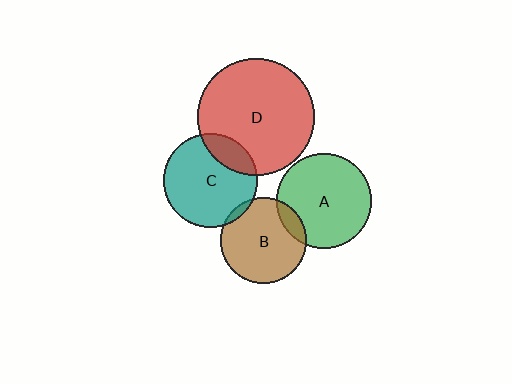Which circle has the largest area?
Circle D (red).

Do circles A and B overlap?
Yes.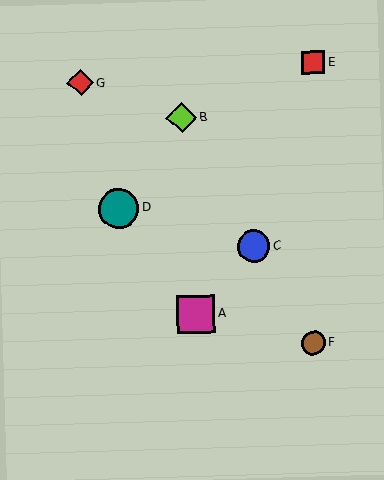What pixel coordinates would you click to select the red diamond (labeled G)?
Click at (80, 83) to select the red diamond G.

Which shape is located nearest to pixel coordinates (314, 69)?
The red square (labeled E) at (313, 63) is nearest to that location.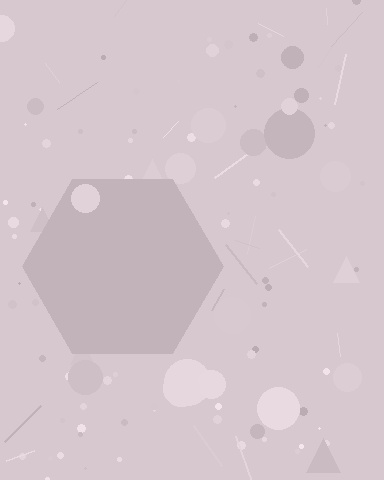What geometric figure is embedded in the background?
A hexagon is embedded in the background.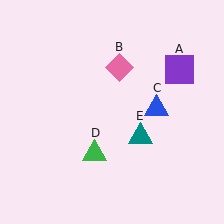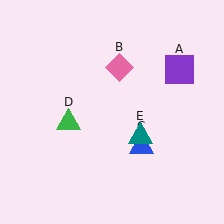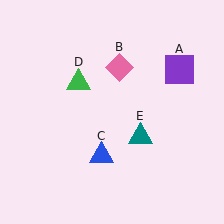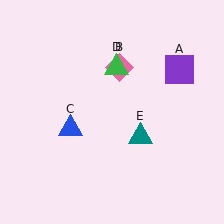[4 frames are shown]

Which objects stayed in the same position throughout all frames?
Purple square (object A) and pink diamond (object B) and teal triangle (object E) remained stationary.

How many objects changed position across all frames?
2 objects changed position: blue triangle (object C), green triangle (object D).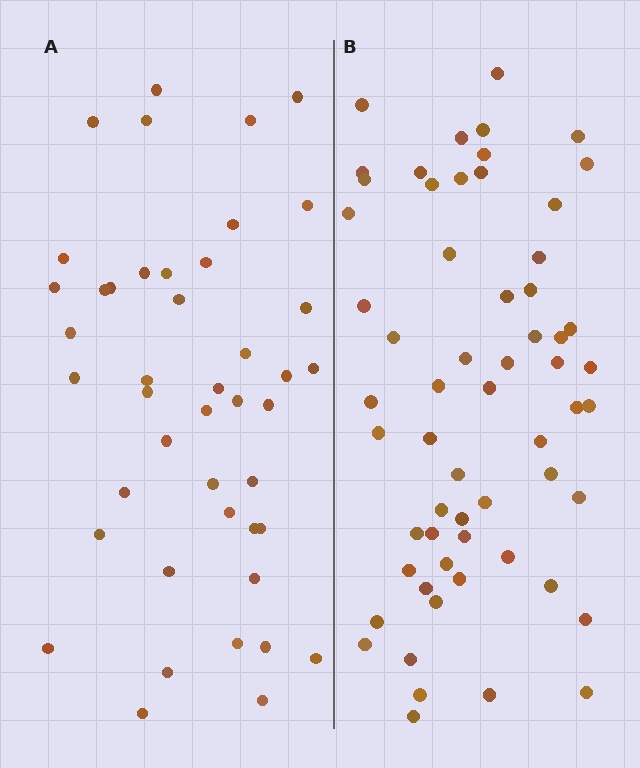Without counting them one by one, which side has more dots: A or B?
Region B (the right region) has more dots.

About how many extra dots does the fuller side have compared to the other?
Region B has approximately 15 more dots than region A.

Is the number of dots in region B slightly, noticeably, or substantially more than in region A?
Region B has noticeably more, but not dramatically so. The ratio is roughly 1.4 to 1.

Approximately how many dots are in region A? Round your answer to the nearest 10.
About 40 dots. (The exact count is 44, which rounds to 40.)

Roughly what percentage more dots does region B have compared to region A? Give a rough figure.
About 35% more.